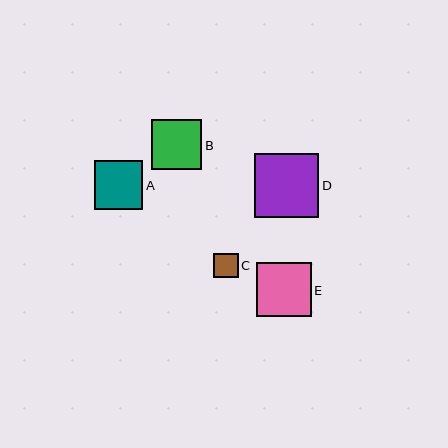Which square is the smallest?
Square C is the smallest with a size of approximately 25 pixels.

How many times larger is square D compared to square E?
Square D is approximately 1.2 times the size of square E.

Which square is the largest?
Square D is the largest with a size of approximately 64 pixels.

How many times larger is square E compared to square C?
Square E is approximately 2.2 times the size of square C.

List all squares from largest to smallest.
From largest to smallest: D, E, B, A, C.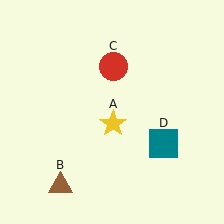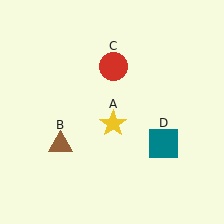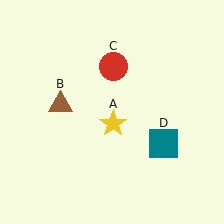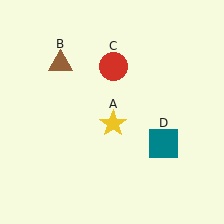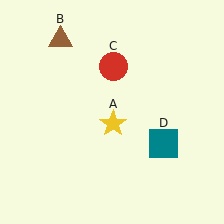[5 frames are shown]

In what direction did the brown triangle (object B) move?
The brown triangle (object B) moved up.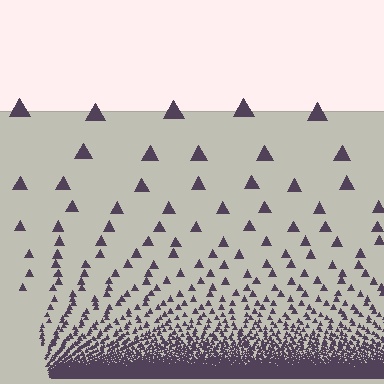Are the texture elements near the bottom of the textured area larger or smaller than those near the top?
Smaller. The gradient is inverted — elements near the bottom are smaller and denser.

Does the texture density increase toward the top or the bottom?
Density increases toward the bottom.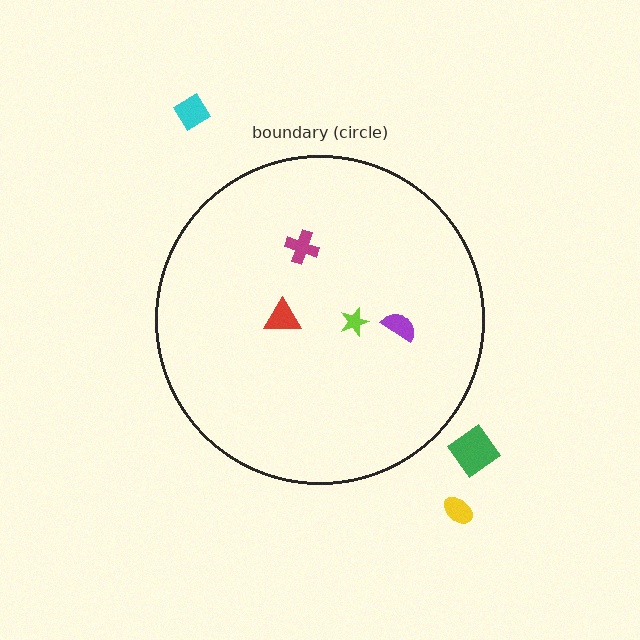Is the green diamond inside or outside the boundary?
Outside.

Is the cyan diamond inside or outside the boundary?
Outside.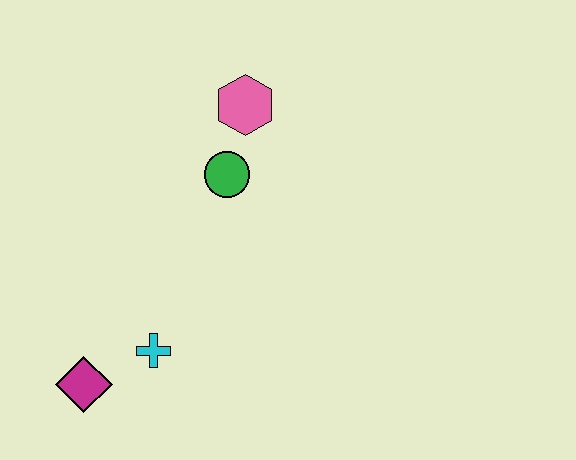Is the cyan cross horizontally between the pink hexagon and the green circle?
No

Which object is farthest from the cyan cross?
The pink hexagon is farthest from the cyan cross.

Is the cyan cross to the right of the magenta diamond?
Yes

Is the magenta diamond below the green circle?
Yes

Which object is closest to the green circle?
The pink hexagon is closest to the green circle.